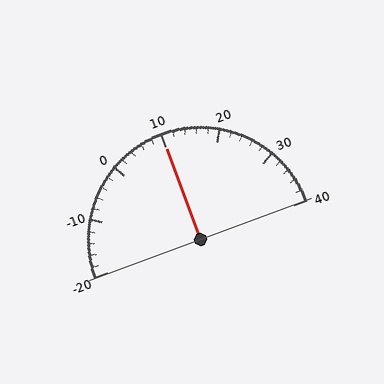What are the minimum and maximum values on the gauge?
The gauge ranges from -20 to 40.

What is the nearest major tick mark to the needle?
The nearest major tick mark is 10.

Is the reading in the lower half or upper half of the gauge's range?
The reading is in the upper half of the range (-20 to 40).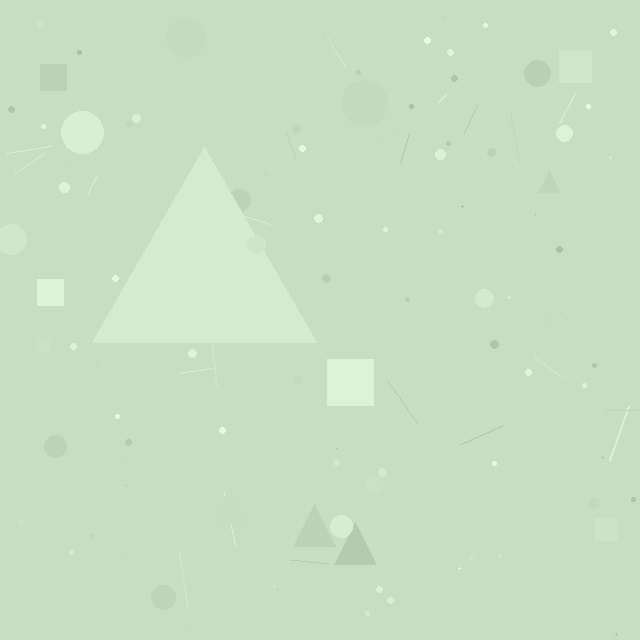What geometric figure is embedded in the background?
A triangle is embedded in the background.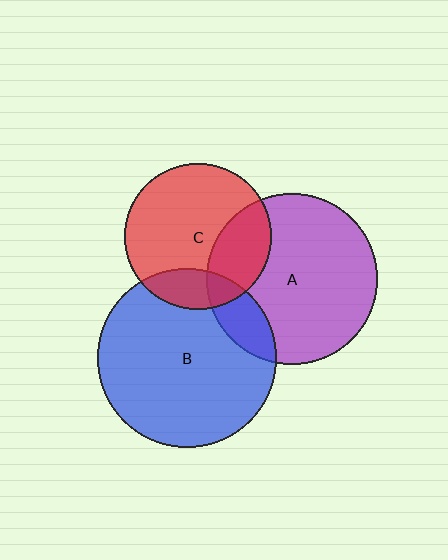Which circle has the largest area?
Circle B (blue).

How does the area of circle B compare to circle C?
Approximately 1.5 times.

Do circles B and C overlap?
Yes.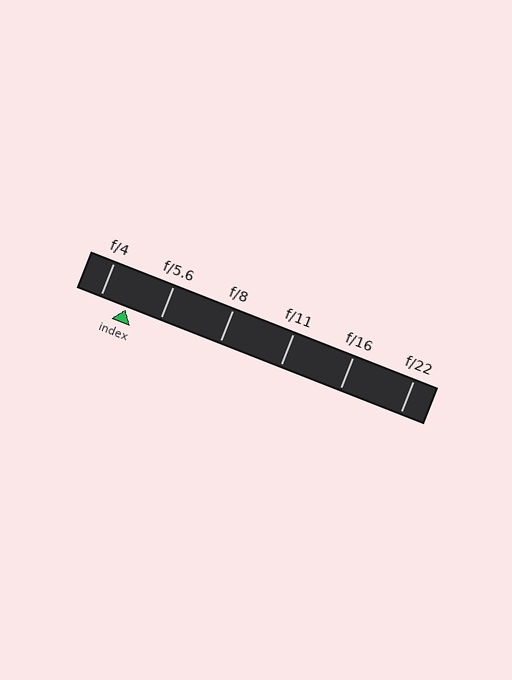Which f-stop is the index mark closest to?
The index mark is closest to f/4.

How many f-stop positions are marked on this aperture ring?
There are 6 f-stop positions marked.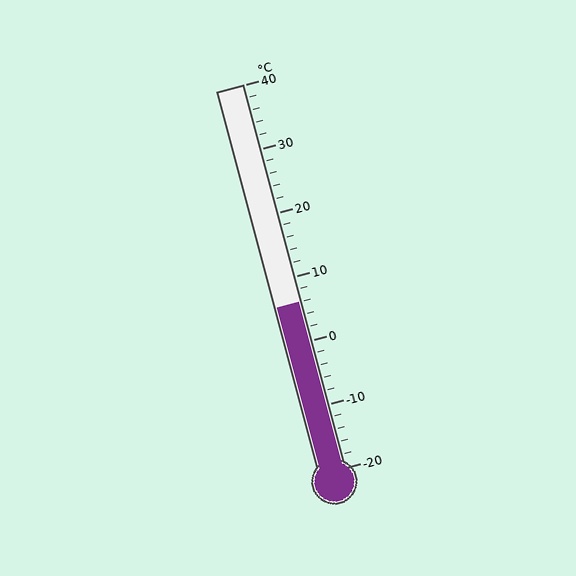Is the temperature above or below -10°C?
The temperature is above -10°C.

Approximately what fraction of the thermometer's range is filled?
The thermometer is filled to approximately 45% of its range.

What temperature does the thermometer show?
The thermometer shows approximately 6°C.